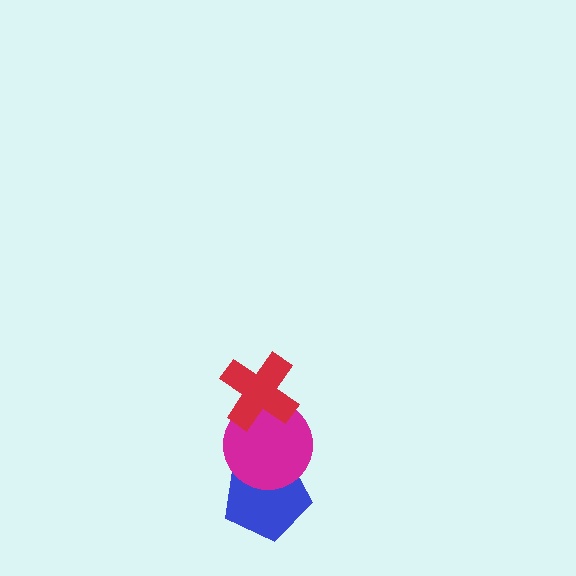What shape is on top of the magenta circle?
The red cross is on top of the magenta circle.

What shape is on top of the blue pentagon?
The magenta circle is on top of the blue pentagon.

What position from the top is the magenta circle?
The magenta circle is 2nd from the top.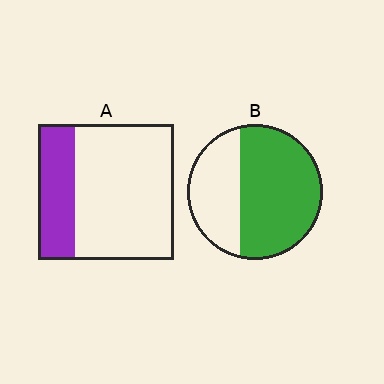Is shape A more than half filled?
No.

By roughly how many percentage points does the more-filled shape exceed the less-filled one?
By roughly 35 percentage points (B over A).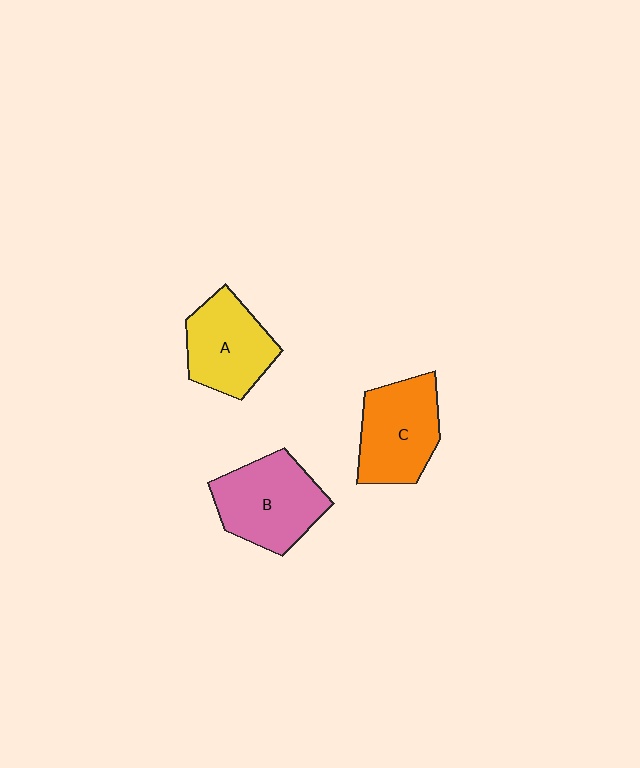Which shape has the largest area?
Shape B (pink).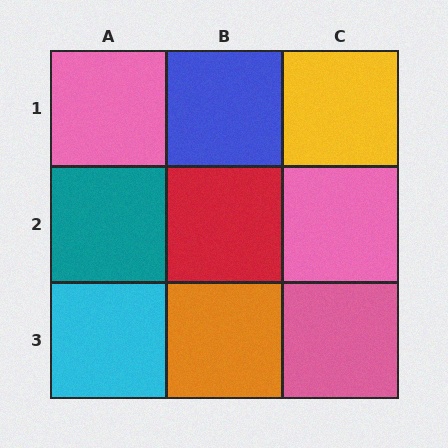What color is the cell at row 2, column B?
Red.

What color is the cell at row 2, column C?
Pink.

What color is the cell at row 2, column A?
Teal.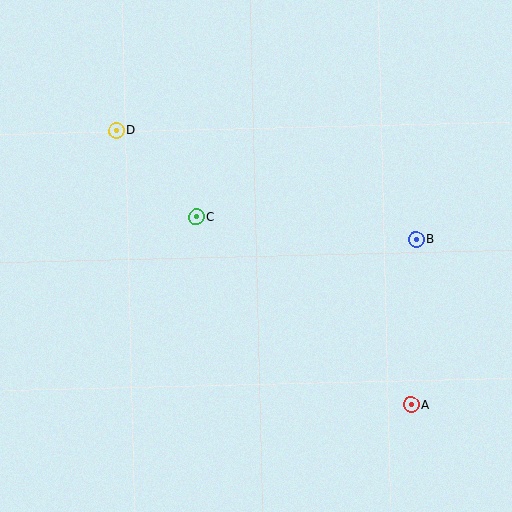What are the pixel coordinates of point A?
Point A is at (411, 405).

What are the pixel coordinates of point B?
Point B is at (416, 240).